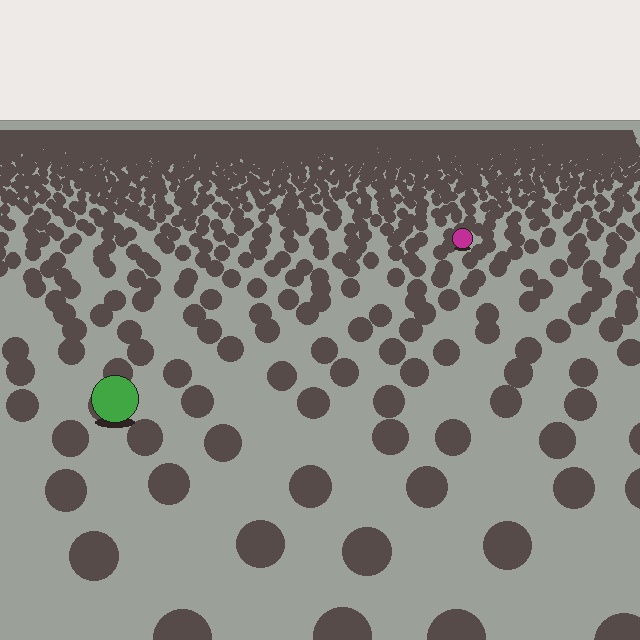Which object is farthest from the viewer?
The magenta circle is farthest from the viewer. It appears smaller and the ground texture around it is denser.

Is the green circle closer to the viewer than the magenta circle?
Yes. The green circle is closer — you can tell from the texture gradient: the ground texture is coarser near it.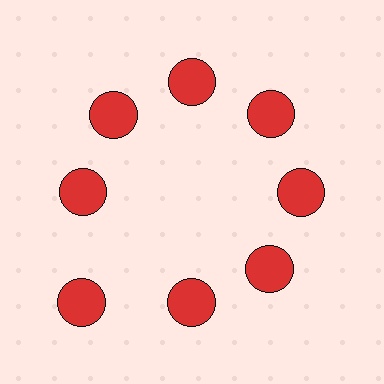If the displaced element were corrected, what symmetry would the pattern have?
It would have 8-fold rotational symmetry — the pattern would map onto itself every 45 degrees.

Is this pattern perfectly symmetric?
No. The 8 red circles are arranged in a ring, but one element near the 8 o'clock position is pushed outward from the center, breaking the 8-fold rotational symmetry.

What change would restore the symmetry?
The symmetry would be restored by moving it inward, back onto the ring so that all 8 circles sit at equal angles and equal distance from the center.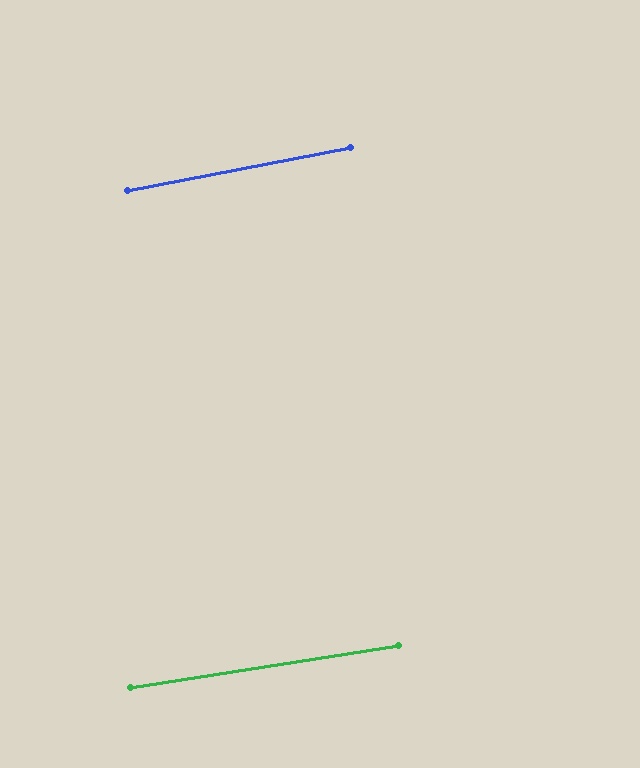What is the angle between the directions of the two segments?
Approximately 2 degrees.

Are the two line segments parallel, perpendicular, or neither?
Parallel — their directions differ by only 1.9°.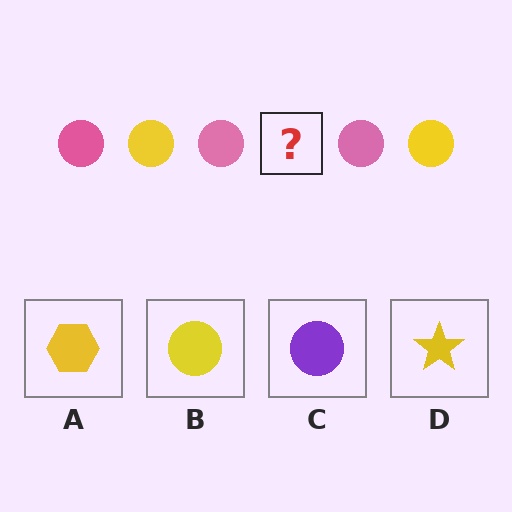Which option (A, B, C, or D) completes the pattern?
B.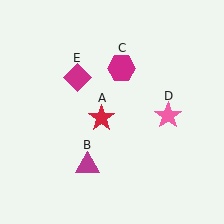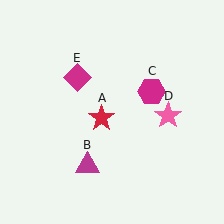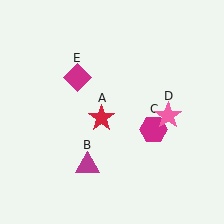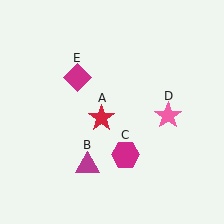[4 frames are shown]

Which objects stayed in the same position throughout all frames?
Red star (object A) and magenta triangle (object B) and pink star (object D) and magenta diamond (object E) remained stationary.